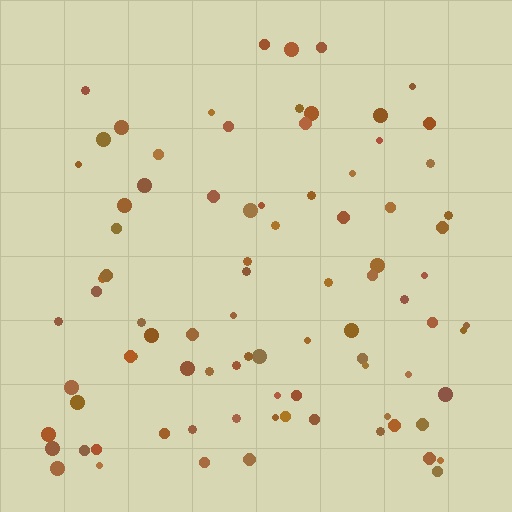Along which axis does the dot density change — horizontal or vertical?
Vertical.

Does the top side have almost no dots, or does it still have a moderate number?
Still a moderate number, just noticeably fewer than the bottom.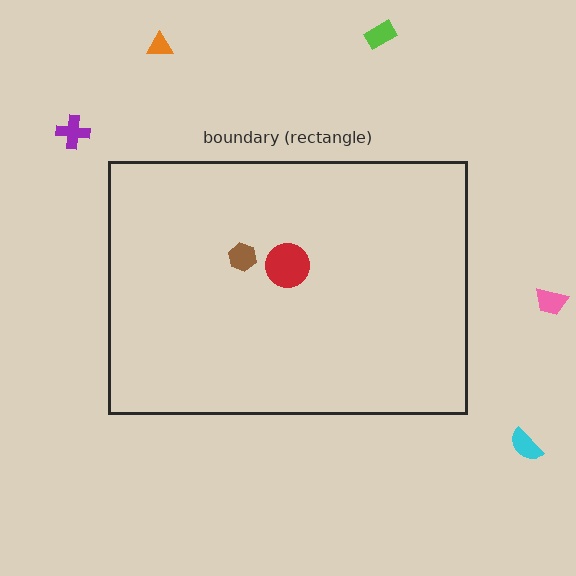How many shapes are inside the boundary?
2 inside, 5 outside.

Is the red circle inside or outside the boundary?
Inside.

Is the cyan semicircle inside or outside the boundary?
Outside.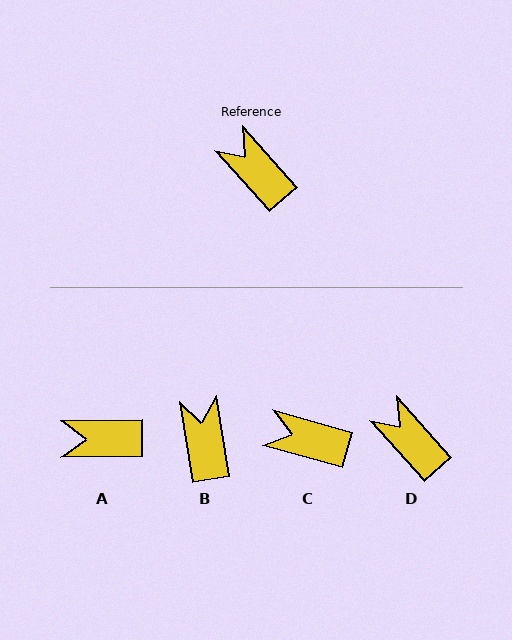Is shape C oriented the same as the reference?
No, it is off by about 32 degrees.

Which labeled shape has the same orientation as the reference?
D.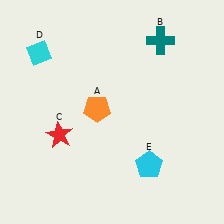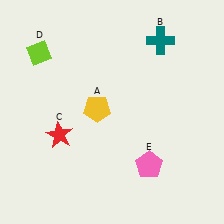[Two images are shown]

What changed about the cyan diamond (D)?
In Image 1, D is cyan. In Image 2, it changed to lime.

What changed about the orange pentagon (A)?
In Image 1, A is orange. In Image 2, it changed to yellow.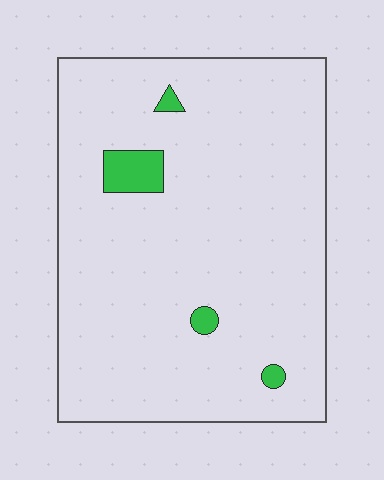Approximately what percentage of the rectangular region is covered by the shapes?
Approximately 5%.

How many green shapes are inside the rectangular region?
4.